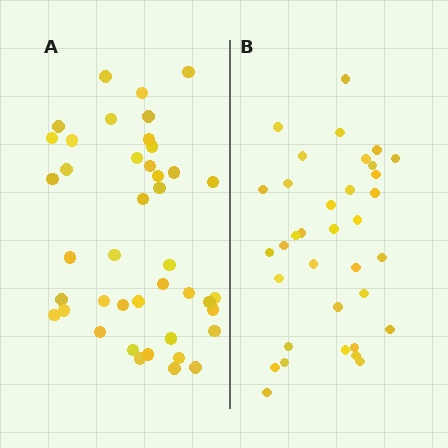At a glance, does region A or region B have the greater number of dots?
Region A (the left region) has more dots.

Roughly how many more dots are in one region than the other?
Region A has roughly 8 or so more dots than region B.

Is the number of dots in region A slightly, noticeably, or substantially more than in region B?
Region A has only slightly more — the two regions are fairly close. The ratio is roughly 1.2 to 1.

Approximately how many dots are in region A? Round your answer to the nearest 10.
About 40 dots. (The exact count is 42, which rounds to 40.)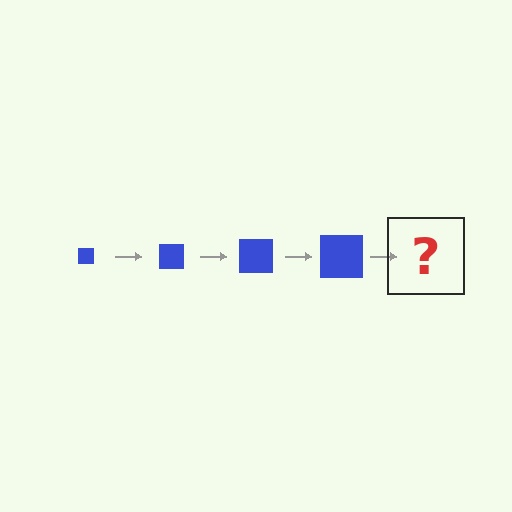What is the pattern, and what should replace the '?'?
The pattern is that the square gets progressively larger each step. The '?' should be a blue square, larger than the previous one.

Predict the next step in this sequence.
The next step is a blue square, larger than the previous one.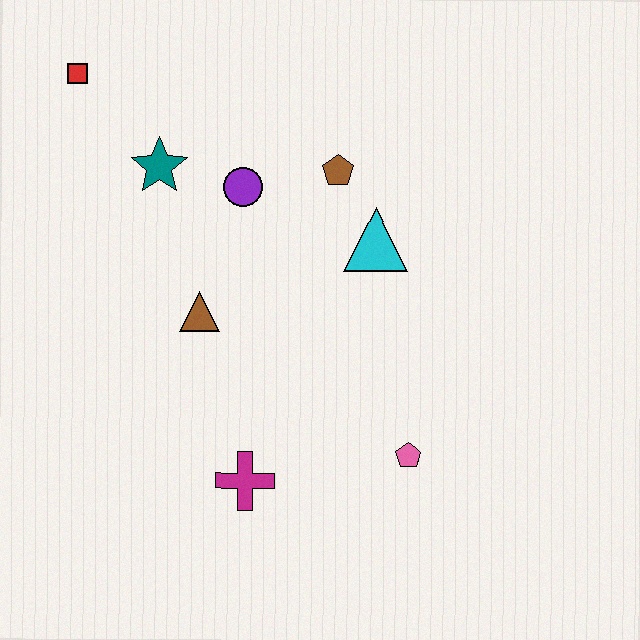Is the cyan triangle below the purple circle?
Yes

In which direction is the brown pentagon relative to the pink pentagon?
The brown pentagon is above the pink pentagon.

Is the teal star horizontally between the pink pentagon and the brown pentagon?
No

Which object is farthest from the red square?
The pink pentagon is farthest from the red square.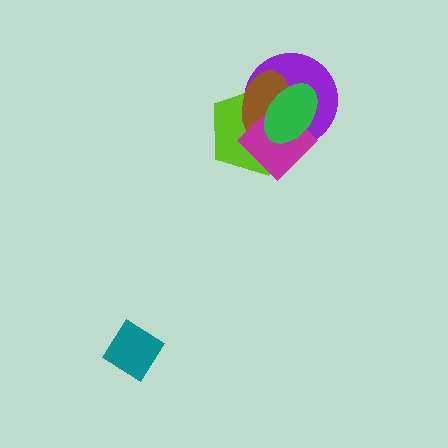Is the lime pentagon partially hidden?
Yes, it is partially covered by another shape.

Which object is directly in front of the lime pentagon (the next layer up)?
The purple circle is directly in front of the lime pentagon.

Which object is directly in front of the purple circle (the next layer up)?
The brown ellipse is directly in front of the purple circle.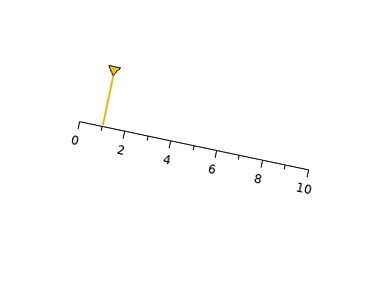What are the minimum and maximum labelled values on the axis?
The axis runs from 0 to 10.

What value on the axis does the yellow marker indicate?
The marker indicates approximately 1.